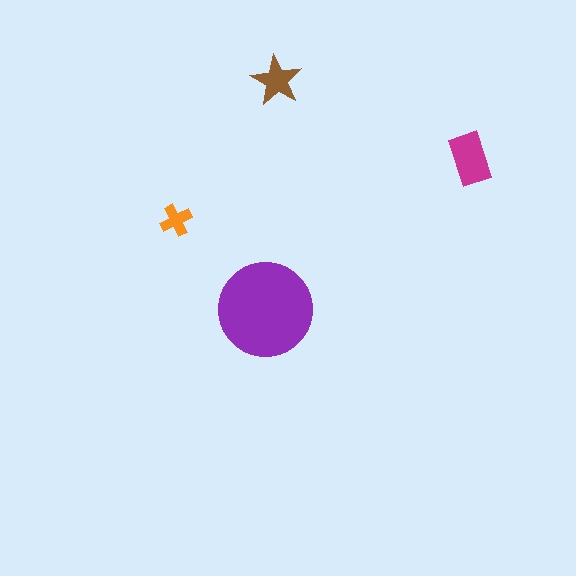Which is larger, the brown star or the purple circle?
The purple circle.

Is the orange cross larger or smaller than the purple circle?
Smaller.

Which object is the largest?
The purple circle.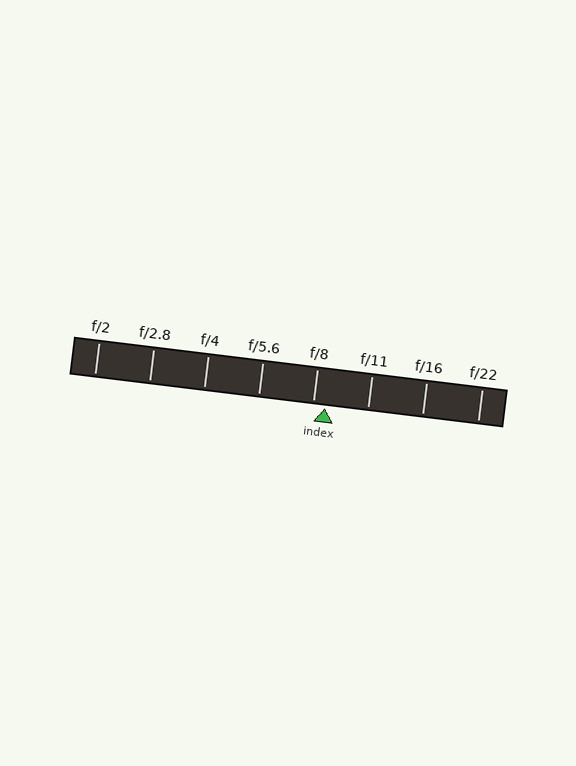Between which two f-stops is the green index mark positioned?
The index mark is between f/8 and f/11.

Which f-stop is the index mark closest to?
The index mark is closest to f/8.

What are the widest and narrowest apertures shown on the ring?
The widest aperture shown is f/2 and the narrowest is f/22.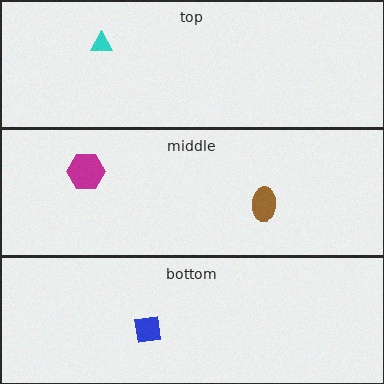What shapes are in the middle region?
The magenta hexagon, the brown ellipse.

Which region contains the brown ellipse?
The middle region.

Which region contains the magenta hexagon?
The middle region.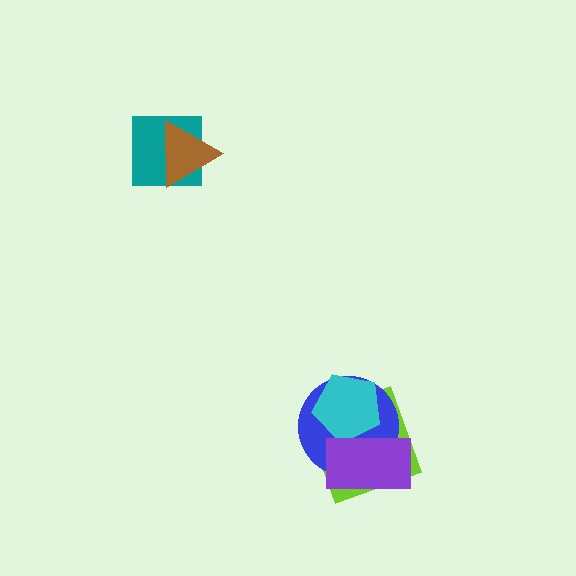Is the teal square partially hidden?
Yes, it is partially covered by another shape.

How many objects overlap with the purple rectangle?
3 objects overlap with the purple rectangle.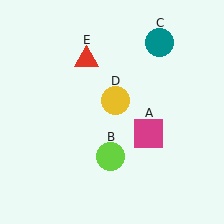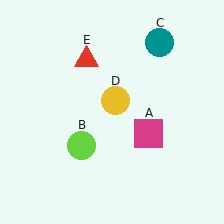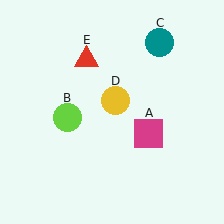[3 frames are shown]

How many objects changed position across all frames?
1 object changed position: lime circle (object B).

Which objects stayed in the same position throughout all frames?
Magenta square (object A) and teal circle (object C) and yellow circle (object D) and red triangle (object E) remained stationary.